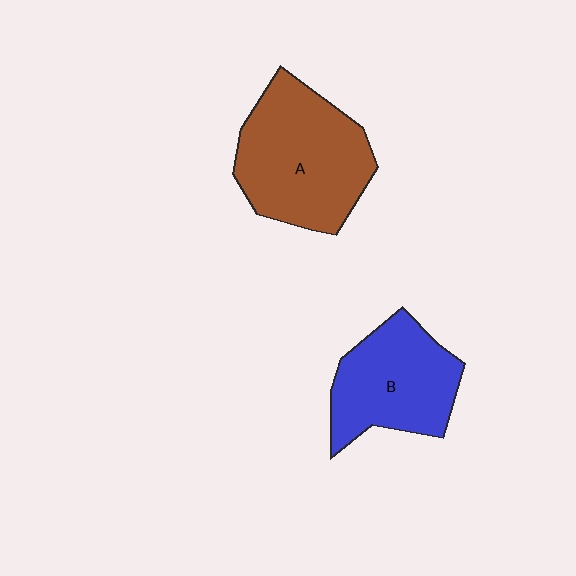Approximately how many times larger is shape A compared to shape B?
Approximately 1.3 times.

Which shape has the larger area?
Shape A (brown).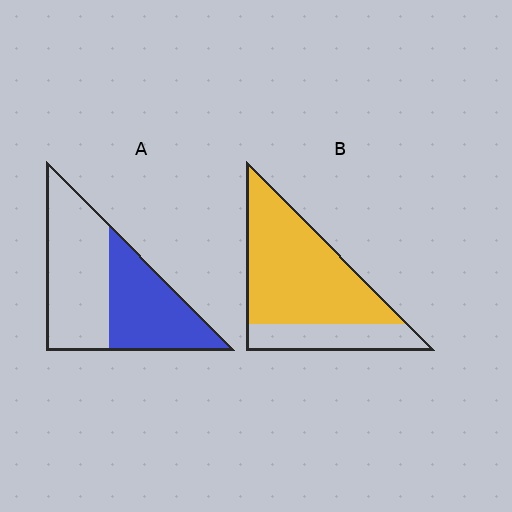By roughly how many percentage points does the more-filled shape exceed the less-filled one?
By roughly 30 percentage points (B over A).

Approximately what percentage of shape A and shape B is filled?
A is approximately 45% and B is approximately 75%.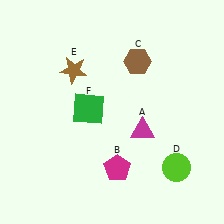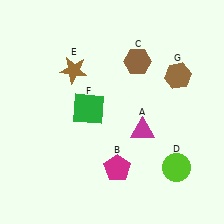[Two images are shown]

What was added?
A brown hexagon (G) was added in Image 2.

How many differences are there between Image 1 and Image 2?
There is 1 difference between the two images.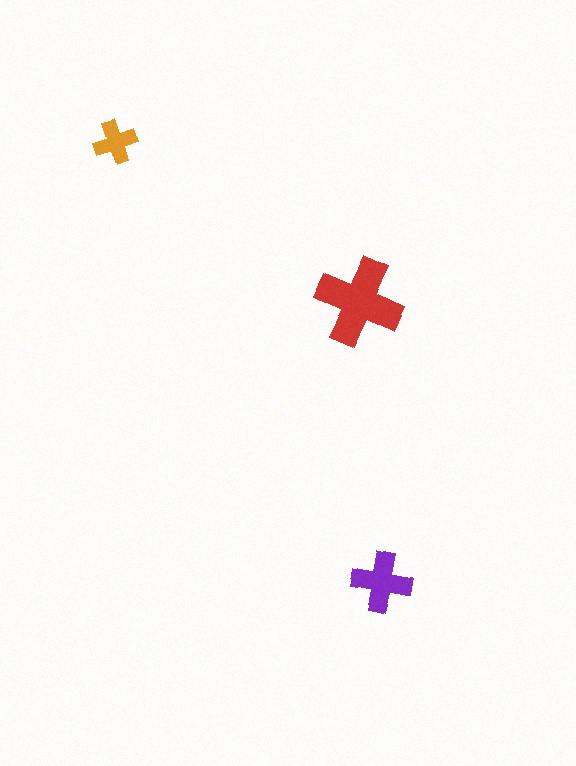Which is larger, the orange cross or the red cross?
The red one.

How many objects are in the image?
There are 3 objects in the image.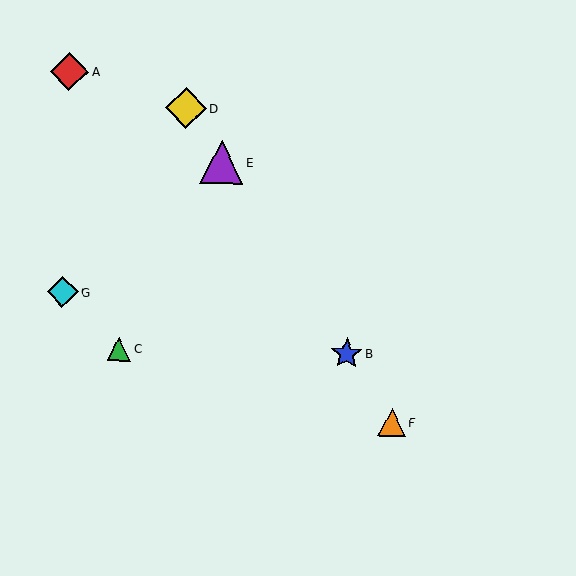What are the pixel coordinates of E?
Object E is at (221, 163).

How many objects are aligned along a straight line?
4 objects (B, D, E, F) are aligned along a straight line.